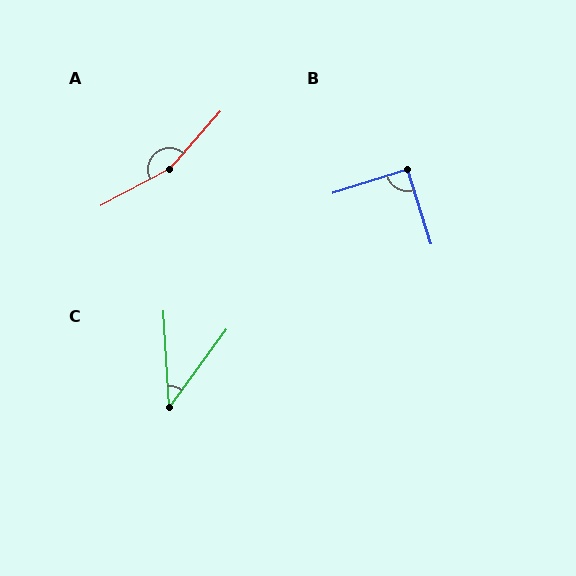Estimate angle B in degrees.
Approximately 90 degrees.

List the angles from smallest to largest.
C (40°), B (90°), A (159°).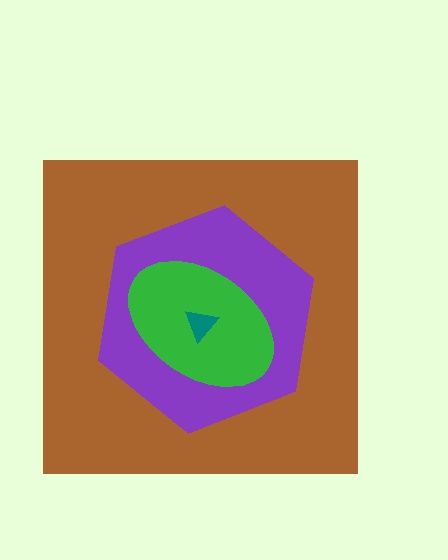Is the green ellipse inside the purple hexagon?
Yes.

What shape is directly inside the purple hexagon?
The green ellipse.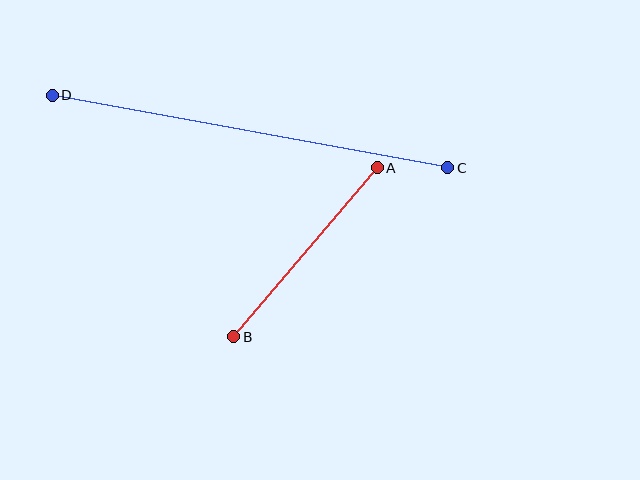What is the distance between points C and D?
The distance is approximately 402 pixels.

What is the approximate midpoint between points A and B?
The midpoint is at approximately (305, 252) pixels.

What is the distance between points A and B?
The distance is approximately 222 pixels.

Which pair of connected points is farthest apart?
Points C and D are farthest apart.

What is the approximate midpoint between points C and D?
The midpoint is at approximately (250, 132) pixels.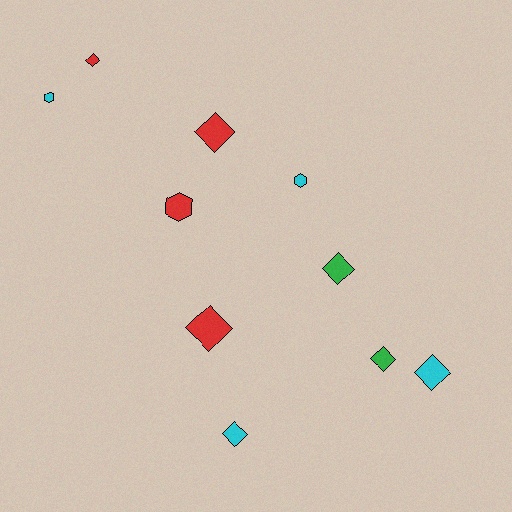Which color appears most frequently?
Cyan, with 4 objects.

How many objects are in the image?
There are 10 objects.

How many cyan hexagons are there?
There are 2 cyan hexagons.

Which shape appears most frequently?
Diamond, with 7 objects.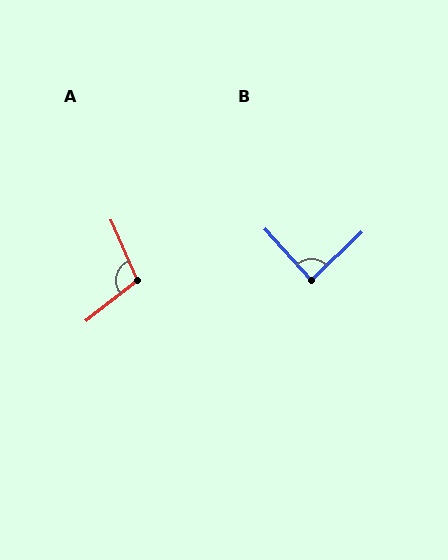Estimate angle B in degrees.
Approximately 88 degrees.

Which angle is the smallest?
B, at approximately 88 degrees.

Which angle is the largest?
A, at approximately 104 degrees.